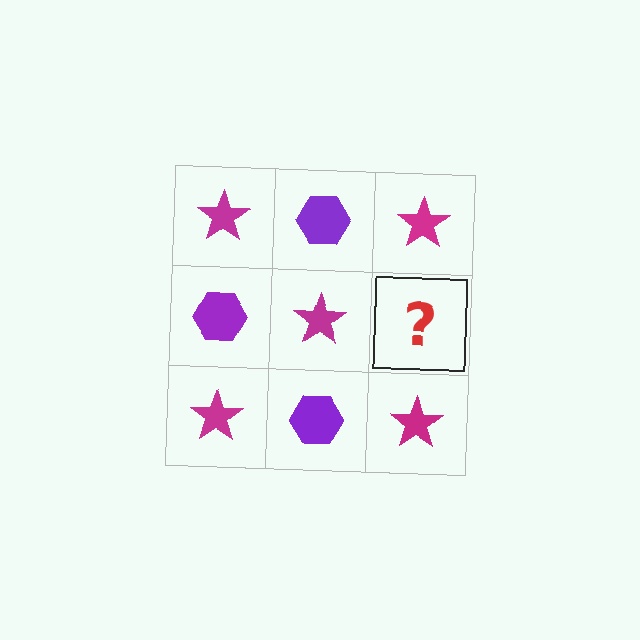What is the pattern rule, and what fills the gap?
The rule is that it alternates magenta star and purple hexagon in a checkerboard pattern. The gap should be filled with a purple hexagon.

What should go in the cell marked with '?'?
The missing cell should contain a purple hexagon.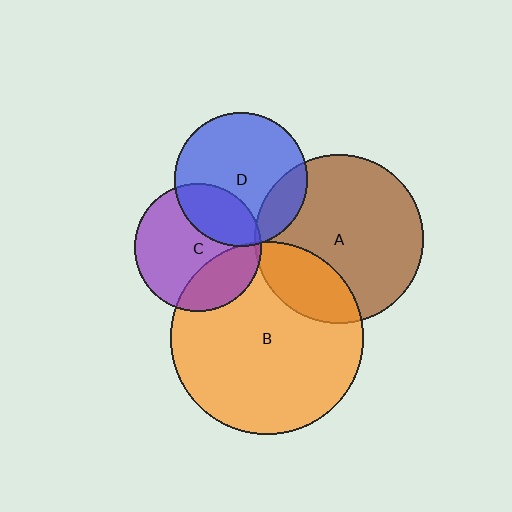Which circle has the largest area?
Circle B (orange).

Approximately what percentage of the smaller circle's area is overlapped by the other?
Approximately 20%.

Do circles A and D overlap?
Yes.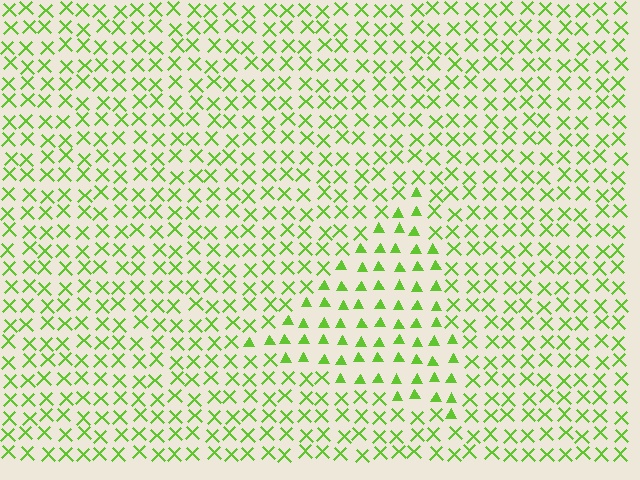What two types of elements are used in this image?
The image uses triangles inside the triangle region and X marks outside it.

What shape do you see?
I see a triangle.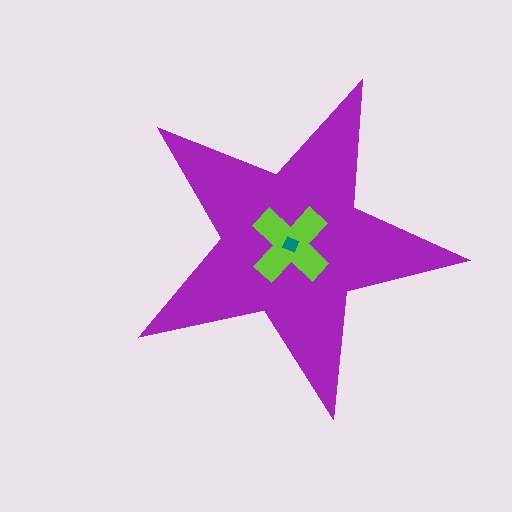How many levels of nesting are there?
3.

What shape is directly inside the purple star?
The lime cross.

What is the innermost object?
The teal diamond.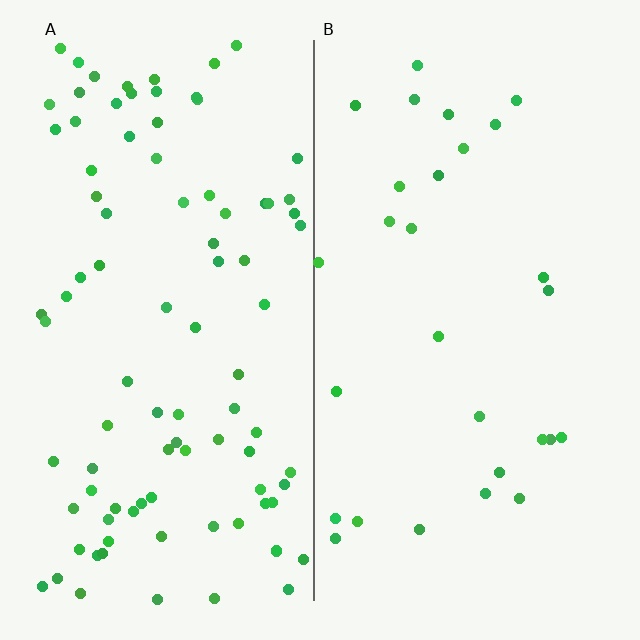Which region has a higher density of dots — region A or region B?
A (the left).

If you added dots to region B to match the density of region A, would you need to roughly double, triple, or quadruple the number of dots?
Approximately triple.